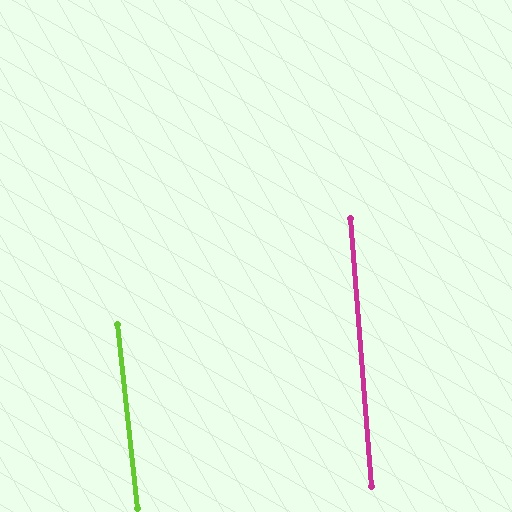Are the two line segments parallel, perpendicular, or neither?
Parallel — their directions differ by only 1.8°.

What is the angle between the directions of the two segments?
Approximately 2 degrees.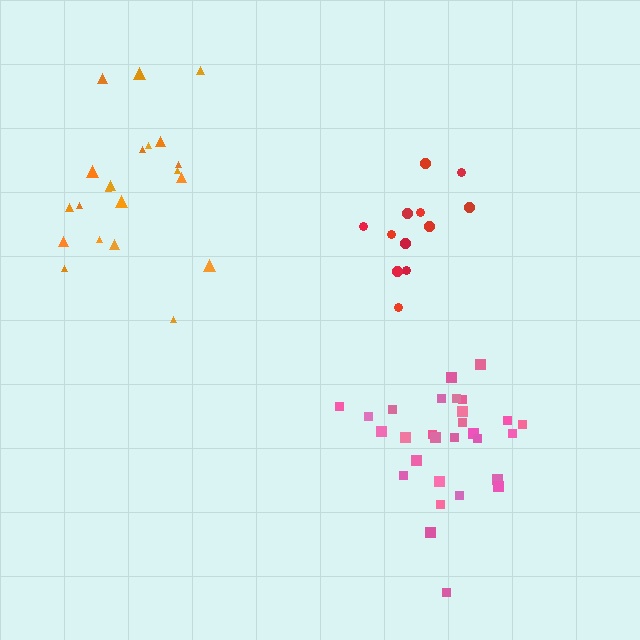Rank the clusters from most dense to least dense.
pink, orange, red.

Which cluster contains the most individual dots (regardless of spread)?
Pink (29).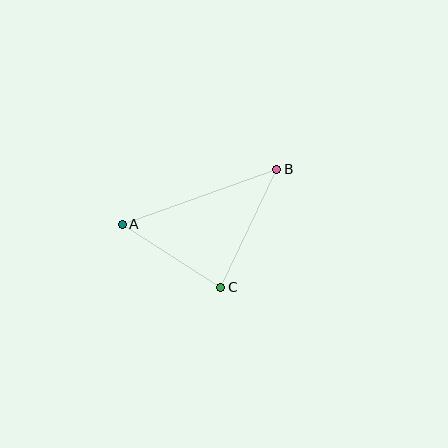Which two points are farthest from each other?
Points A and B are farthest from each other.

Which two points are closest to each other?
Points A and C are closest to each other.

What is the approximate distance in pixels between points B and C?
The distance between B and C is approximately 131 pixels.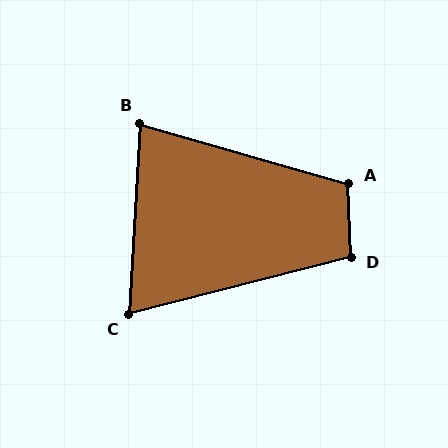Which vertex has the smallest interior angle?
C, at approximately 72 degrees.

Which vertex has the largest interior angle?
A, at approximately 108 degrees.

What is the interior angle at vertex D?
Approximately 103 degrees (obtuse).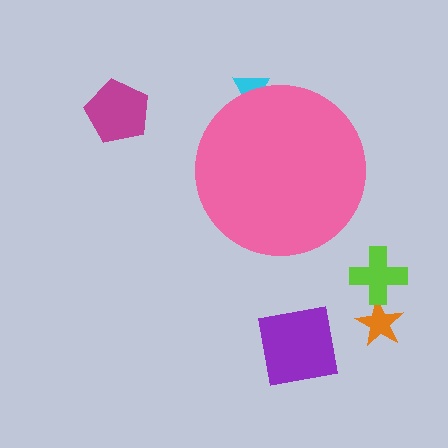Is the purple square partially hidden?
No, the purple square is fully visible.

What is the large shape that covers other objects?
A pink circle.